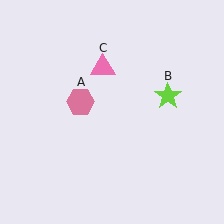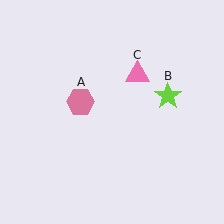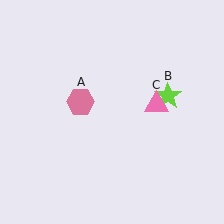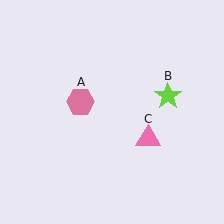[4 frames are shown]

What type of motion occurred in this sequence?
The pink triangle (object C) rotated clockwise around the center of the scene.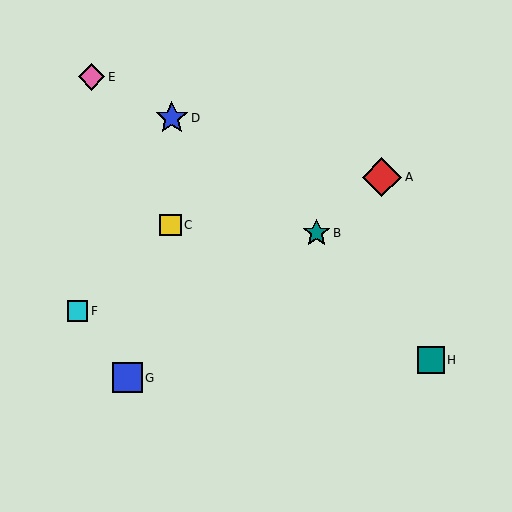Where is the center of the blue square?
The center of the blue square is at (127, 378).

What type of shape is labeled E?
Shape E is a pink diamond.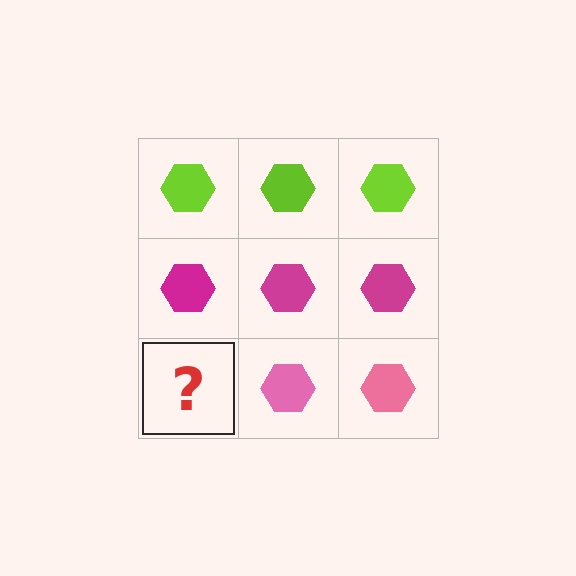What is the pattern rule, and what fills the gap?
The rule is that each row has a consistent color. The gap should be filled with a pink hexagon.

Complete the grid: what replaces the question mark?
The question mark should be replaced with a pink hexagon.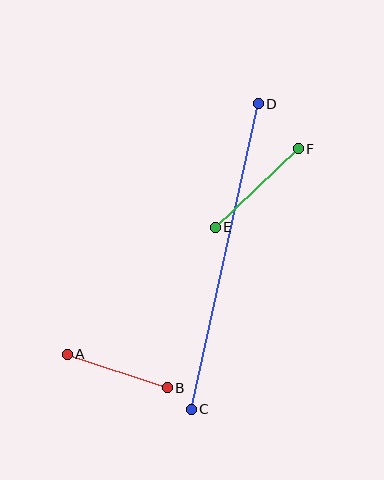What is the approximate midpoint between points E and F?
The midpoint is at approximately (257, 188) pixels.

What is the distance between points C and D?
The distance is approximately 313 pixels.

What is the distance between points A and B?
The distance is approximately 106 pixels.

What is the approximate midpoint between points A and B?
The midpoint is at approximately (117, 371) pixels.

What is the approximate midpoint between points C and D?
The midpoint is at approximately (225, 256) pixels.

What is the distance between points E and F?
The distance is approximately 114 pixels.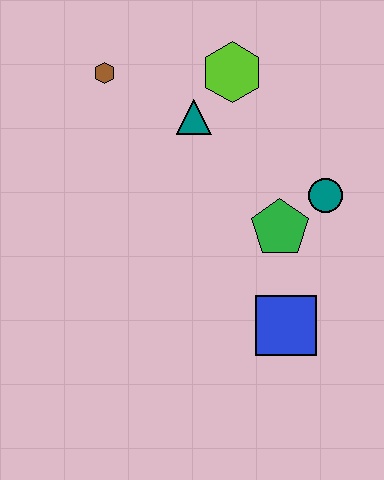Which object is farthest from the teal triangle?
The blue square is farthest from the teal triangle.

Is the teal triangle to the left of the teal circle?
Yes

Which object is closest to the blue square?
The green pentagon is closest to the blue square.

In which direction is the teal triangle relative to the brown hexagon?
The teal triangle is to the right of the brown hexagon.